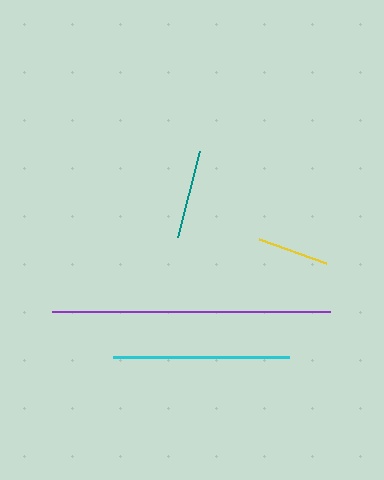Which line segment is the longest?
The purple line is the longest at approximately 277 pixels.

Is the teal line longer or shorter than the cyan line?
The cyan line is longer than the teal line.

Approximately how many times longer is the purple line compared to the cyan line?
The purple line is approximately 1.6 times the length of the cyan line.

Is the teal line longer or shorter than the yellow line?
The teal line is longer than the yellow line.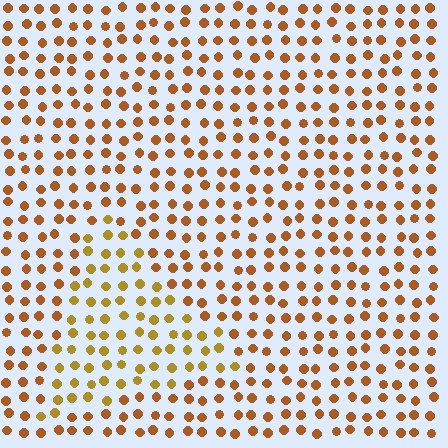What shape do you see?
I see a triangle.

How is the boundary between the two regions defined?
The boundary is defined purely by a slight shift in hue (about 23 degrees). Spacing, size, and orientation are identical on both sides.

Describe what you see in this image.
The image is filled with small brown elements in a uniform arrangement. A triangle-shaped region is visible where the elements are tinted to a slightly different hue, forming a subtle color boundary.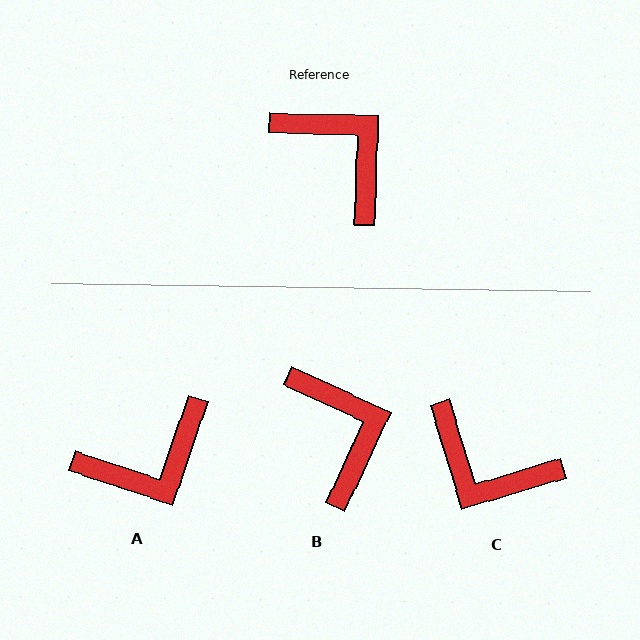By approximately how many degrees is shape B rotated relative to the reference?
Approximately 23 degrees clockwise.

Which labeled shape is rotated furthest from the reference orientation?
C, about 161 degrees away.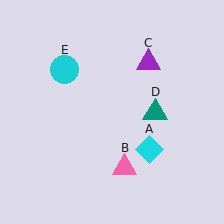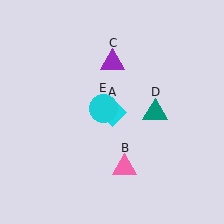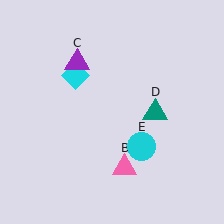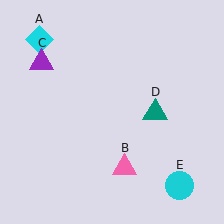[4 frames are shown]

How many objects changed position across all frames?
3 objects changed position: cyan diamond (object A), purple triangle (object C), cyan circle (object E).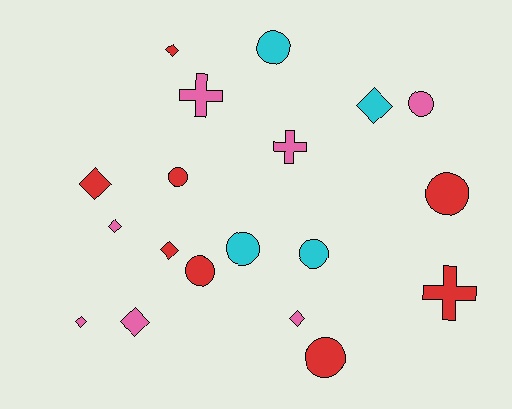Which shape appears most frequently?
Diamond, with 8 objects.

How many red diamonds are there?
There are 3 red diamonds.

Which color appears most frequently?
Red, with 8 objects.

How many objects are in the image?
There are 19 objects.